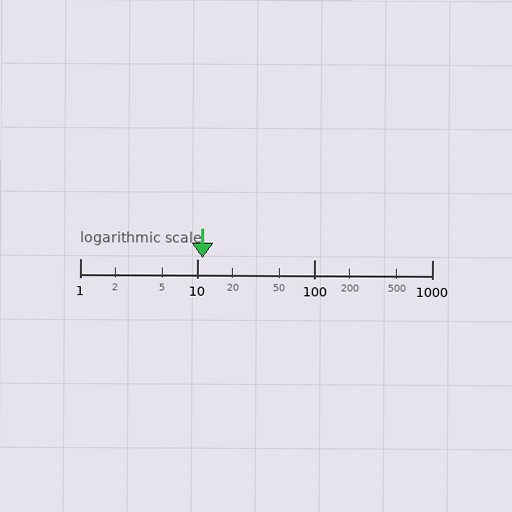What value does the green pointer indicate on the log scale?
The pointer indicates approximately 11.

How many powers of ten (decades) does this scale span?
The scale spans 3 decades, from 1 to 1000.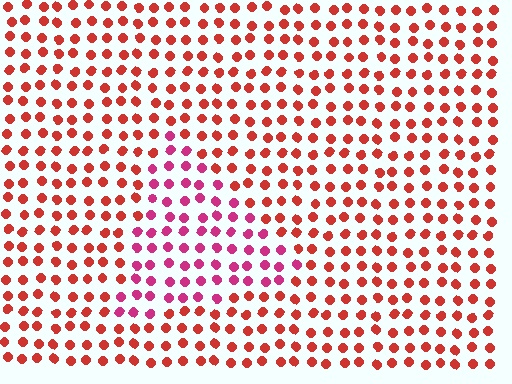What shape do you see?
I see a triangle.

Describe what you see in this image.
The image is filled with small red elements in a uniform arrangement. A triangle-shaped region is visible where the elements are tinted to a slightly different hue, forming a subtle color boundary.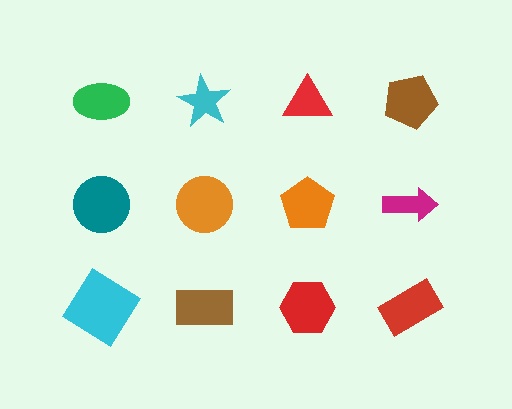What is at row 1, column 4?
A brown pentagon.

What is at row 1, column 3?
A red triangle.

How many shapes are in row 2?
4 shapes.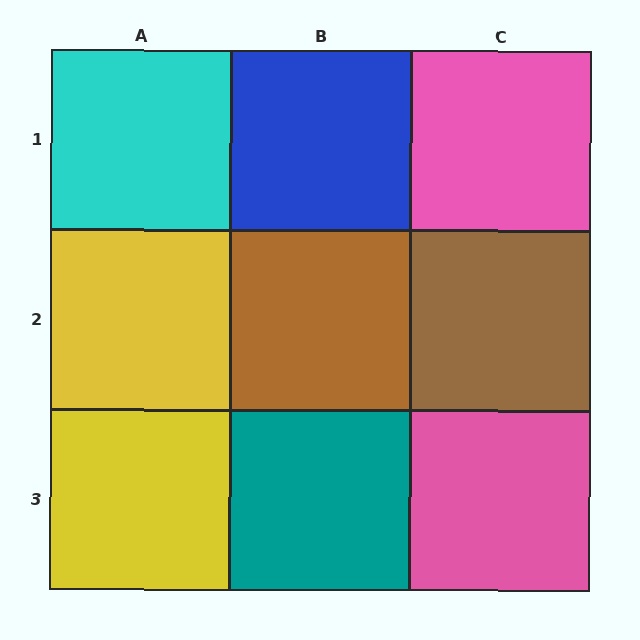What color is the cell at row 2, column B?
Brown.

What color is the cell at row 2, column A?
Yellow.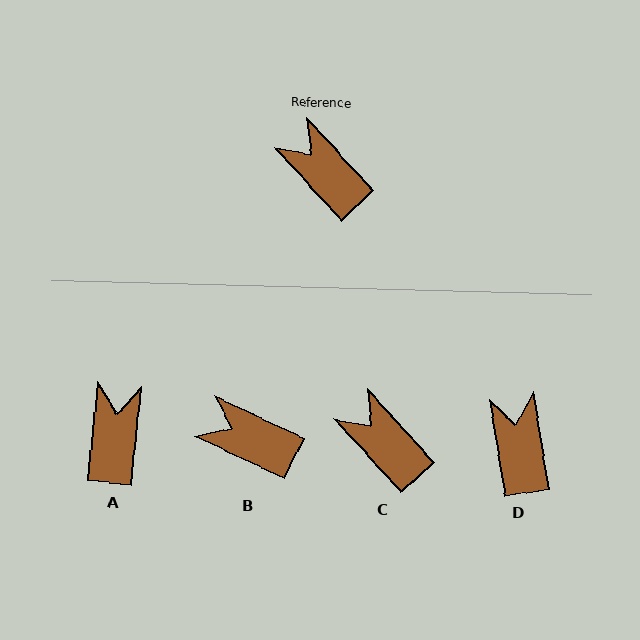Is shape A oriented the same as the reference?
No, it is off by about 48 degrees.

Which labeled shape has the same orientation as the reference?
C.